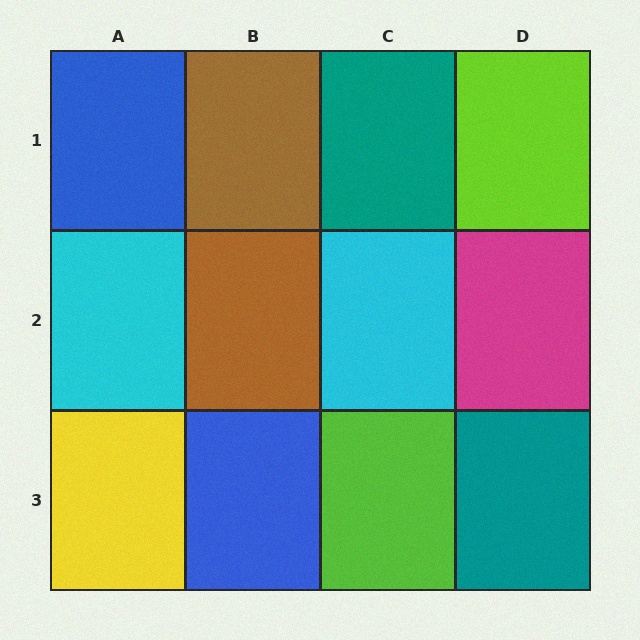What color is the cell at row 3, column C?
Lime.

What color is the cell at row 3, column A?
Yellow.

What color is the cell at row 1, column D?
Lime.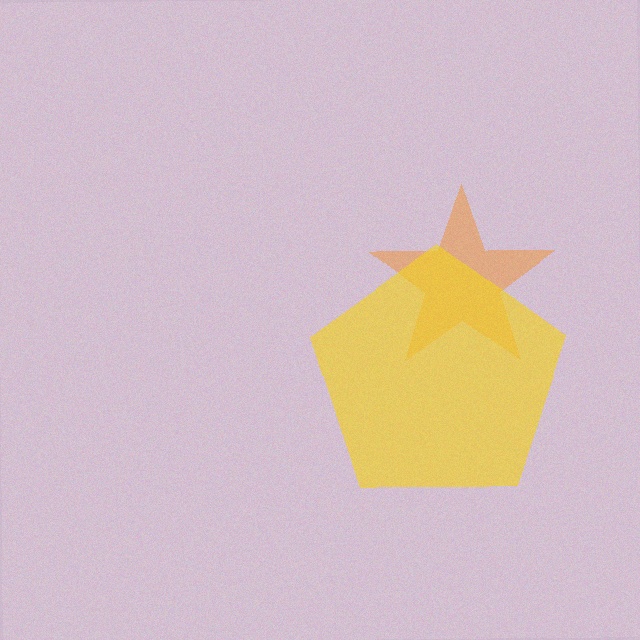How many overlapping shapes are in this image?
There are 2 overlapping shapes in the image.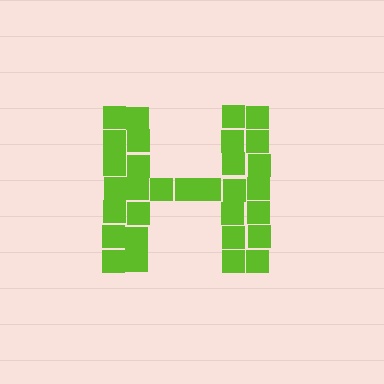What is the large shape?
The large shape is the letter H.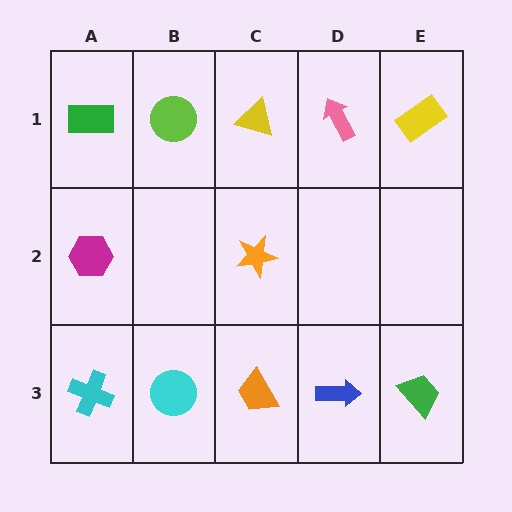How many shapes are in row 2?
2 shapes.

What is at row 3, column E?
A green trapezoid.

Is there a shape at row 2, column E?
No, that cell is empty.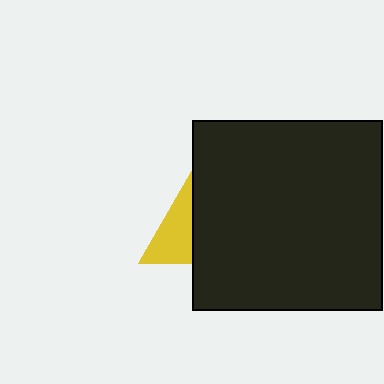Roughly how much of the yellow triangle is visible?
About half of it is visible (roughly 50%).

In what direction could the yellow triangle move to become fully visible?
The yellow triangle could move left. That would shift it out from behind the black square entirely.